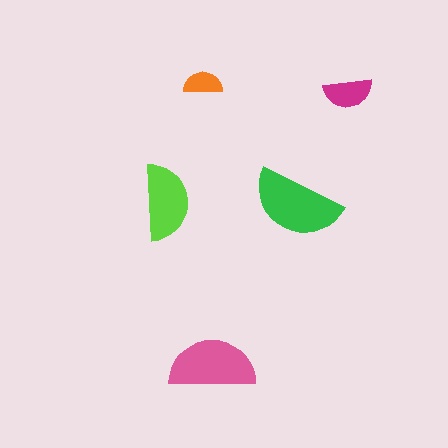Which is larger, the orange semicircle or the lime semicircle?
The lime one.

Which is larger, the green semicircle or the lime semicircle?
The green one.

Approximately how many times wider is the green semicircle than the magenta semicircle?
About 2 times wider.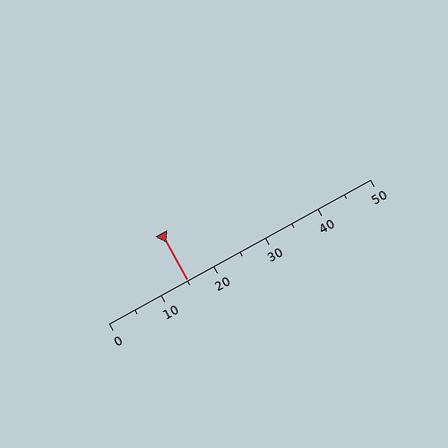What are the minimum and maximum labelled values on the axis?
The axis runs from 0 to 50.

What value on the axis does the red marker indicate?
The marker indicates approximately 15.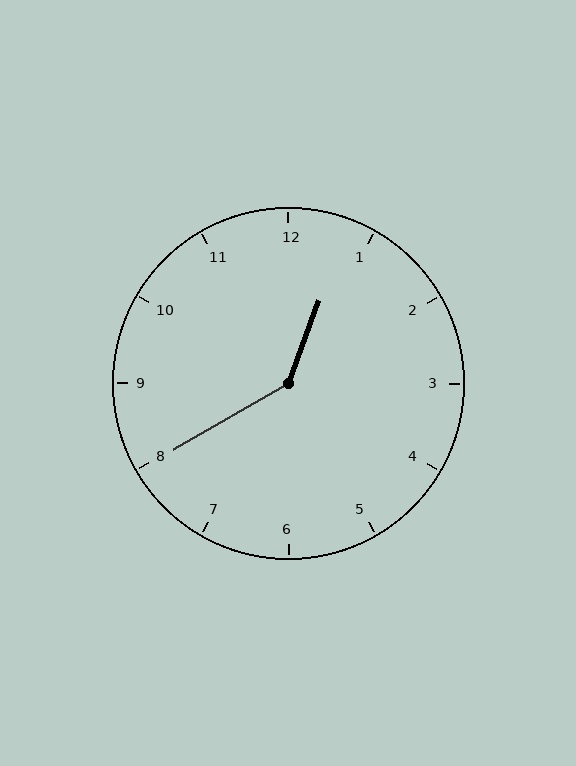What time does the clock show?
12:40.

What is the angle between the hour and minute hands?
Approximately 140 degrees.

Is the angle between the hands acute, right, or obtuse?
It is obtuse.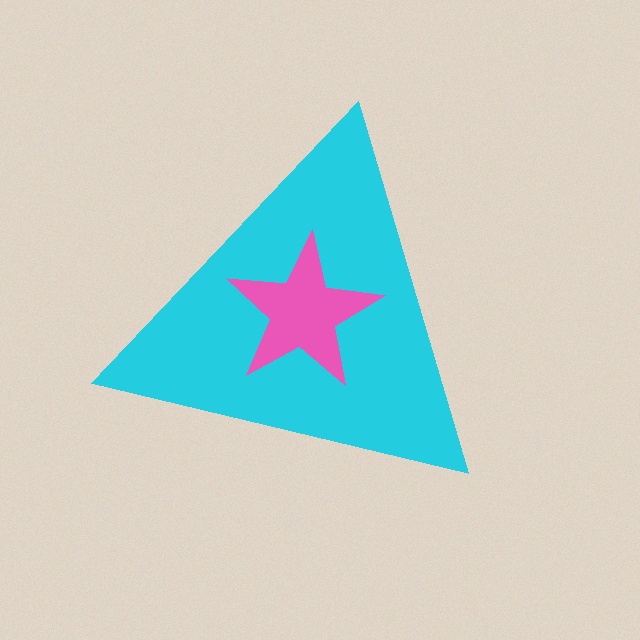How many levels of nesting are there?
2.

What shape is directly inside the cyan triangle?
The pink star.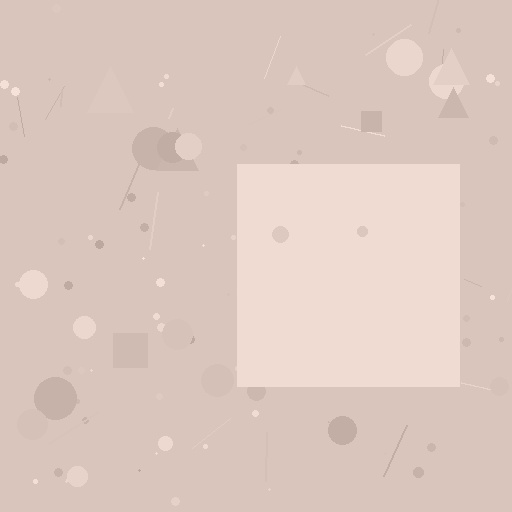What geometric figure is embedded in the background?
A square is embedded in the background.